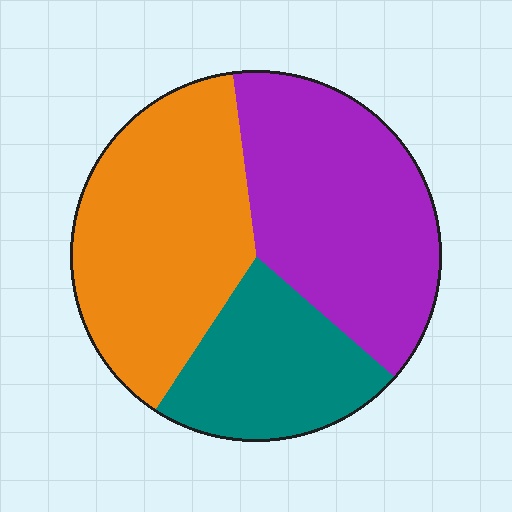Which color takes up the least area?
Teal, at roughly 25%.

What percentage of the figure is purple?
Purple takes up between a third and a half of the figure.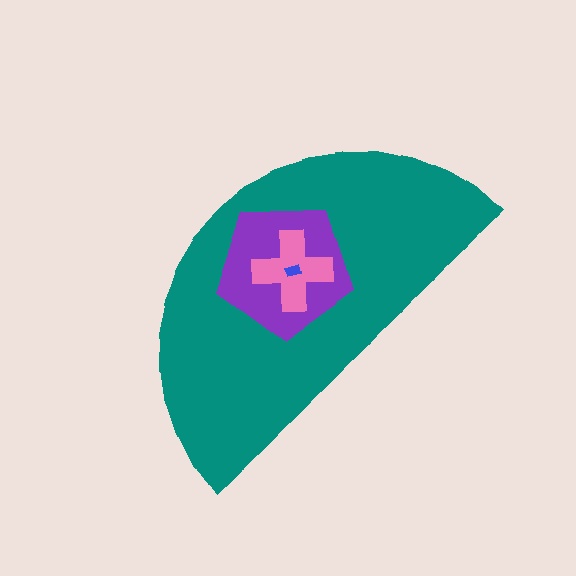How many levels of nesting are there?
4.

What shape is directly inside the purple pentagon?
The pink cross.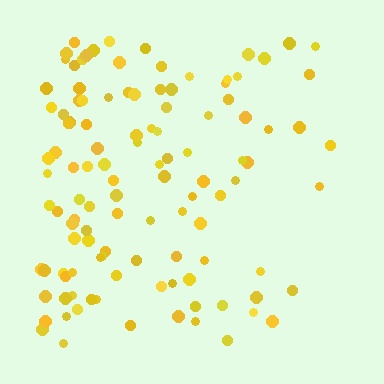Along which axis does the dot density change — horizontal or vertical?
Horizontal.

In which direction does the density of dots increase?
From right to left, with the left side densest.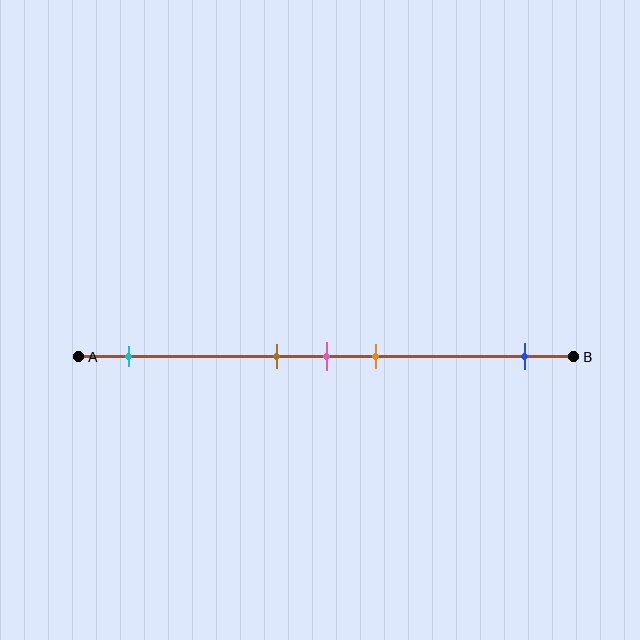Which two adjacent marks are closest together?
The brown and pink marks are the closest adjacent pair.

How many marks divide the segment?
There are 5 marks dividing the segment.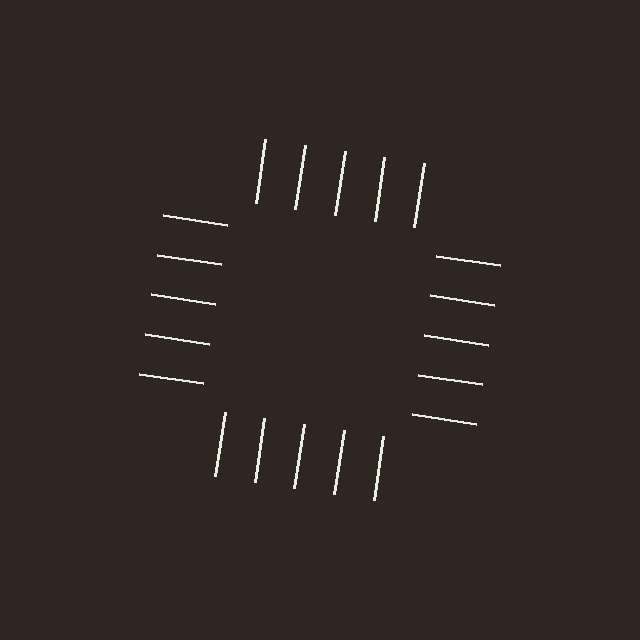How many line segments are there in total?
20 — 5 along each of the 4 edges.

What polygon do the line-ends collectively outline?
An illusory square — the line segments terminate on its edges but no continuous stroke is drawn.